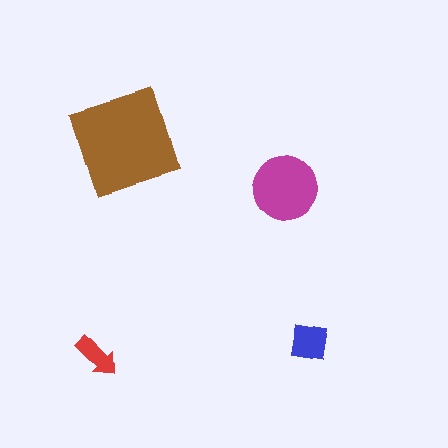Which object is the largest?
The brown square.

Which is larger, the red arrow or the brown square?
The brown square.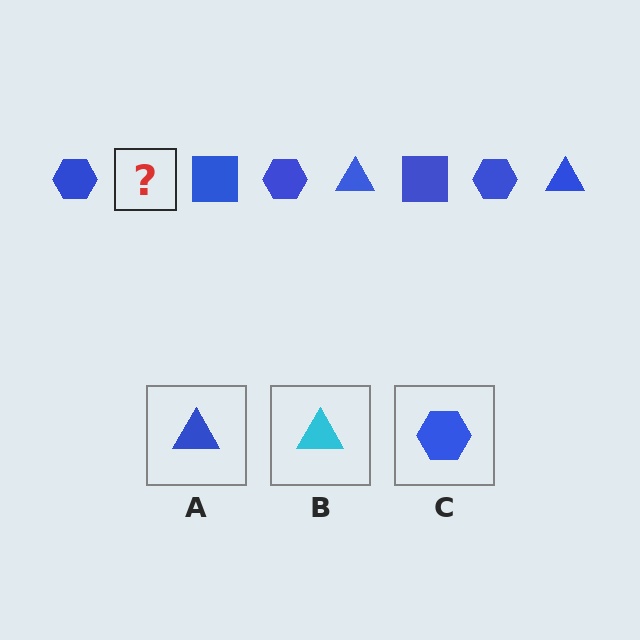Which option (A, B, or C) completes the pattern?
A.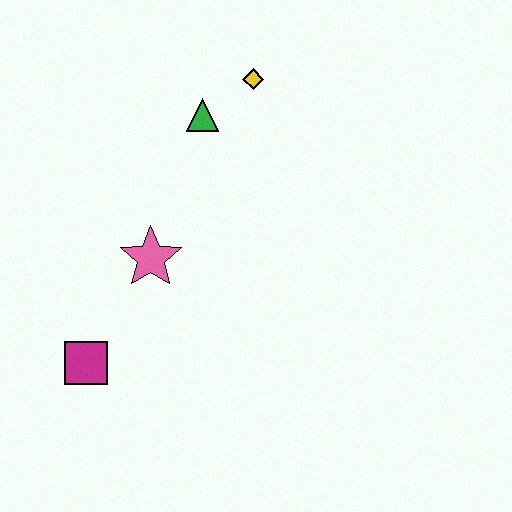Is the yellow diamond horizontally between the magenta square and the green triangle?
No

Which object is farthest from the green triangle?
The magenta square is farthest from the green triangle.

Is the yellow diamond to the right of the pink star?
Yes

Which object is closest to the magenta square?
The pink star is closest to the magenta square.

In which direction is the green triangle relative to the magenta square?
The green triangle is above the magenta square.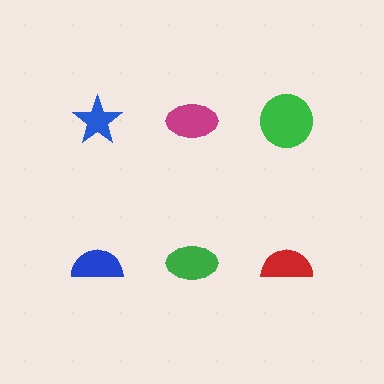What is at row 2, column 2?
A green ellipse.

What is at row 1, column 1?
A blue star.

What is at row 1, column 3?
A green circle.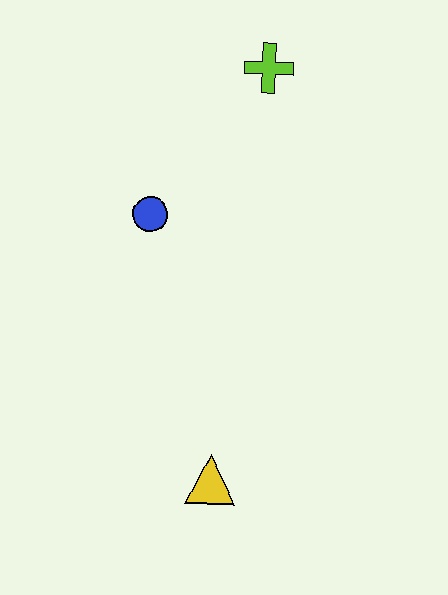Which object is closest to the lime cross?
The blue circle is closest to the lime cross.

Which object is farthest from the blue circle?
The yellow triangle is farthest from the blue circle.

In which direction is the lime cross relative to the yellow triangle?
The lime cross is above the yellow triangle.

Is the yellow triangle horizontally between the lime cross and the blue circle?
Yes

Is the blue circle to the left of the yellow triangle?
Yes